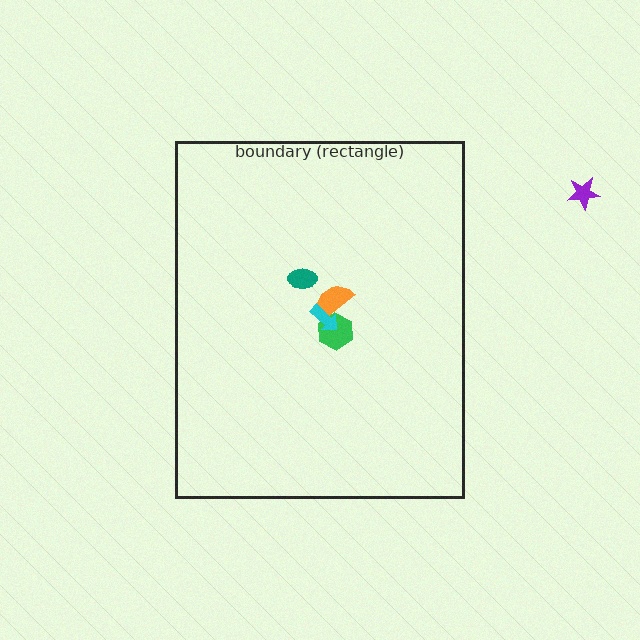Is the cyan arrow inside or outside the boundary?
Inside.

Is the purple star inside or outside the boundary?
Outside.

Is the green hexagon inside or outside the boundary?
Inside.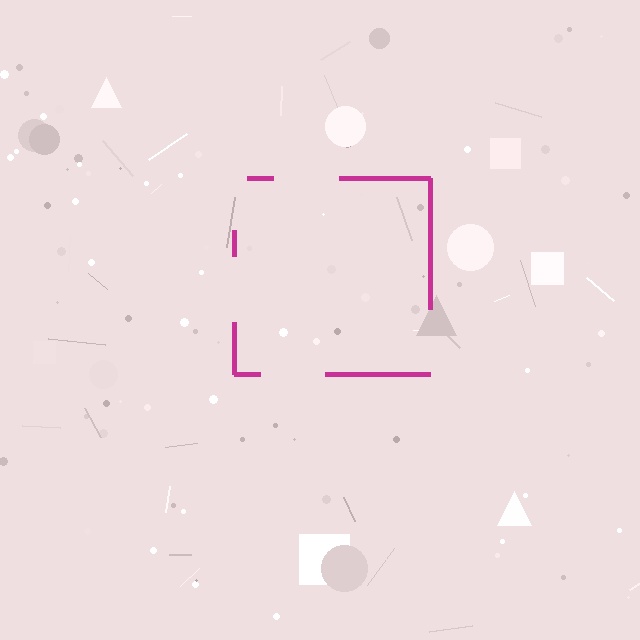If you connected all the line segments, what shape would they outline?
They would outline a square.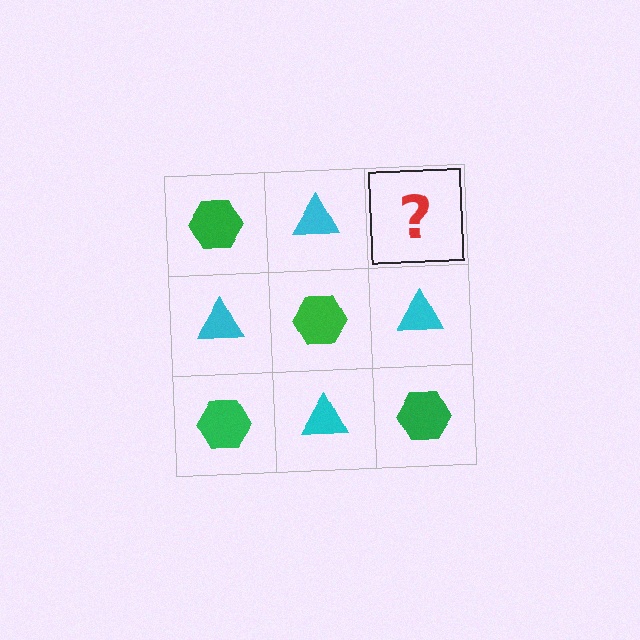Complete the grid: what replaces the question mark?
The question mark should be replaced with a green hexagon.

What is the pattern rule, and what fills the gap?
The rule is that it alternates green hexagon and cyan triangle in a checkerboard pattern. The gap should be filled with a green hexagon.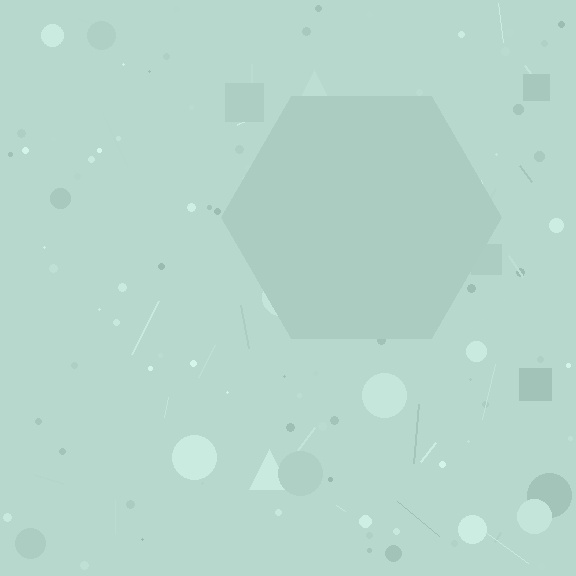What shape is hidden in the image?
A hexagon is hidden in the image.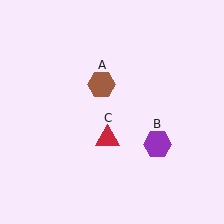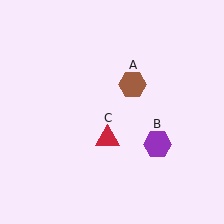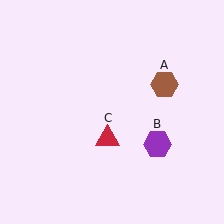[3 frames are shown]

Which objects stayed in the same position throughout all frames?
Purple hexagon (object B) and red triangle (object C) remained stationary.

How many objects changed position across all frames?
1 object changed position: brown hexagon (object A).